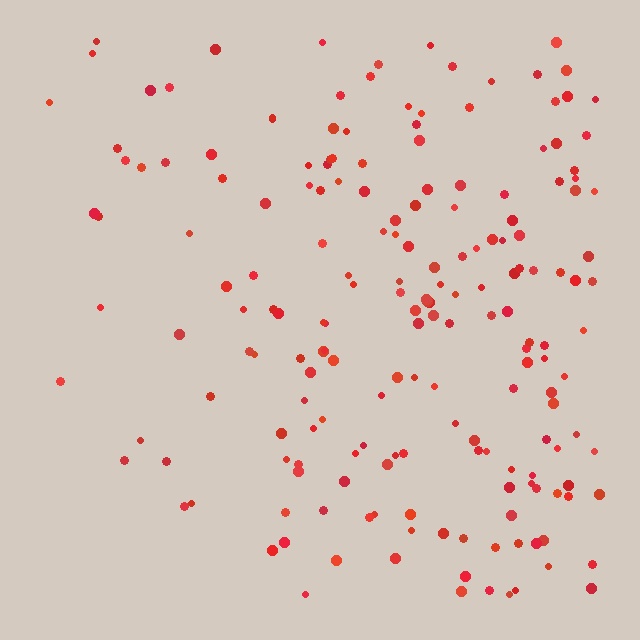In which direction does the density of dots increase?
From left to right, with the right side densest.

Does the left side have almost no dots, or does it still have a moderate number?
Still a moderate number, just noticeably fewer than the right.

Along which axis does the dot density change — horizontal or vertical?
Horizontal.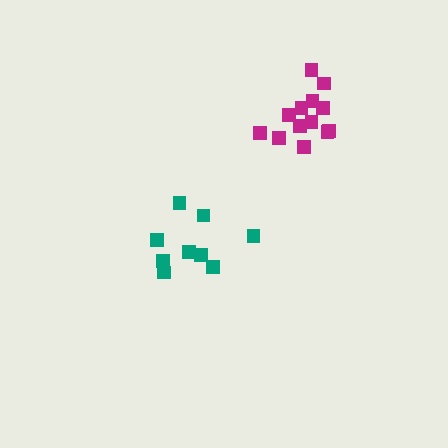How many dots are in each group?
Group 1: 9 dots, Group 2: 13 dots (22 total).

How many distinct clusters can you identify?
There are 2 distinct clusters.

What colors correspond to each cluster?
The clusters are colored: teal, magenta.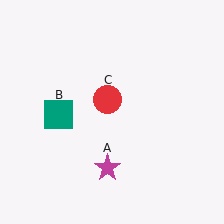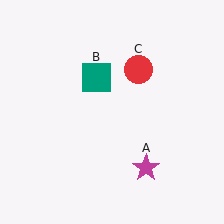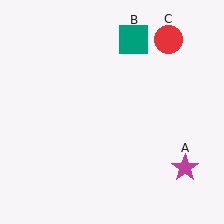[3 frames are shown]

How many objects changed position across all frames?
3 objects changed position: magenta star (object A), teal square (object B), red circle (object C).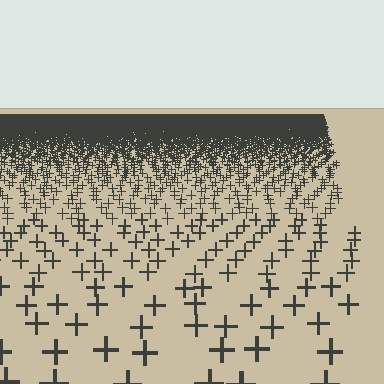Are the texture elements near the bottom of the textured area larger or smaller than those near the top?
Larger. Near the bottom, elements are closer to the viewer and appear at a bigger on-screen size.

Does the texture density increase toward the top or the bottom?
Density increases toward the top.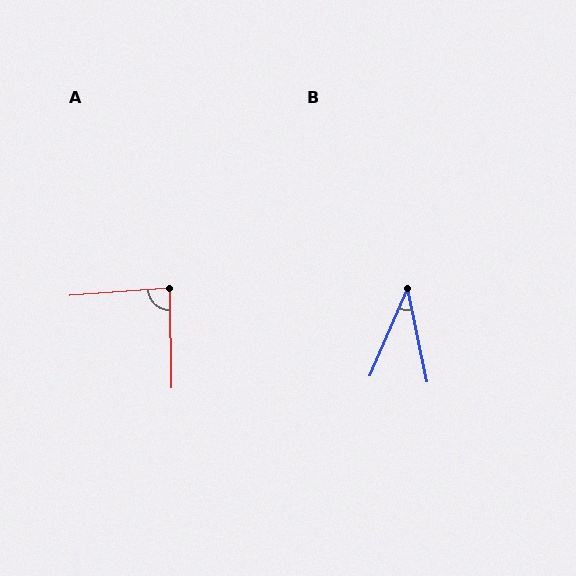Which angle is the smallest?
B, at approximately 35 degrees.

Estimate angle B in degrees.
Approximately 35 degrees.